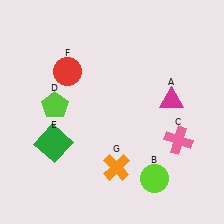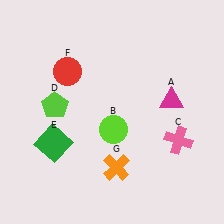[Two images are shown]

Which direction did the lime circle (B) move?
The lime circle (B) moved up.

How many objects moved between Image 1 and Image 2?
1 object moved between the two images.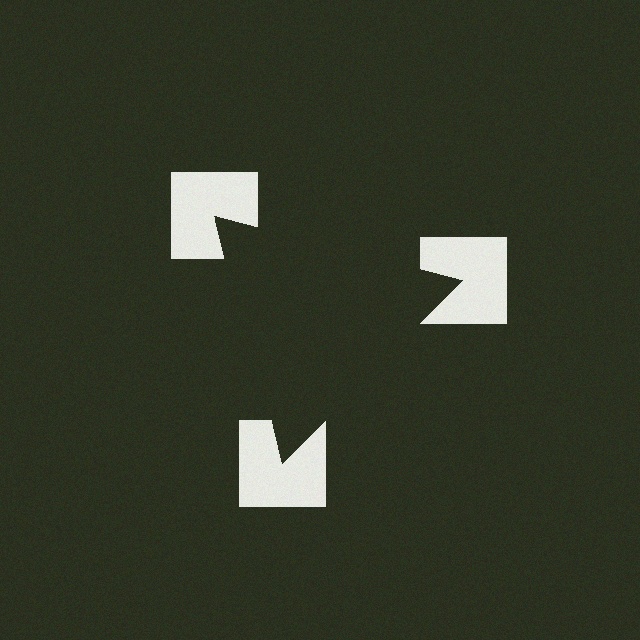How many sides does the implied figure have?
3 sides.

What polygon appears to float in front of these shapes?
An illusory triangle — its edges are inferred from the aligned wedge cuts in the notched squares, not physically drawn.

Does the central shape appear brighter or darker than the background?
It typically appears slightly darker than the background, even though no actual brightness change is drawn.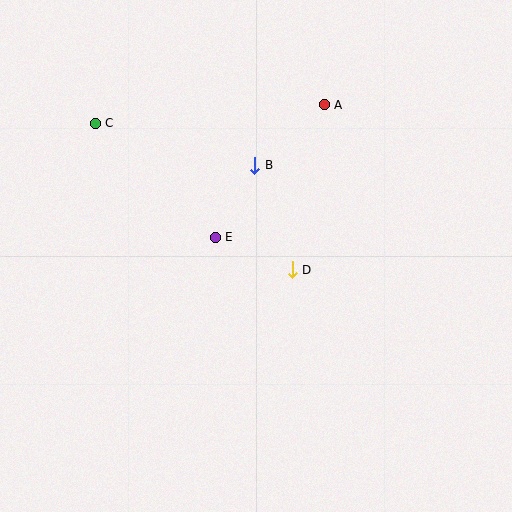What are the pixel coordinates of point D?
Point D is at (292, 270).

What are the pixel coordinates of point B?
Point B is at (255, 165).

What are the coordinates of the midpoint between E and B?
The midpoint between E and B is at (235, 201).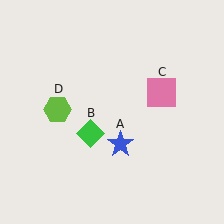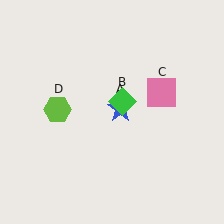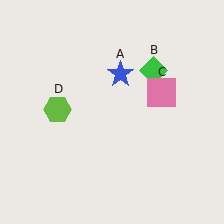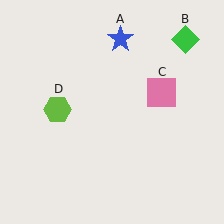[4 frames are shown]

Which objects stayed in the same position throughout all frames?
Pink square (object C) and lime hexagon (object D) remained stationary.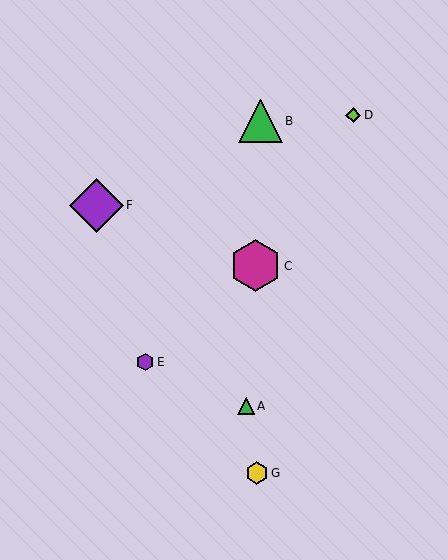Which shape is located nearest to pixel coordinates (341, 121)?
The lime diamond (labeled D) at (353, 115) is nearest to that location.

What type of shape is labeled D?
Shape D is a lime diamond.